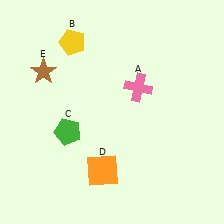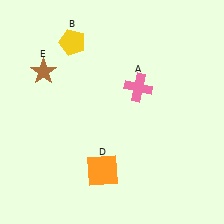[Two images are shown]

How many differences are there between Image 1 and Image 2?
There is 1 difference between the two images.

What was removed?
The green pentagon (C) was removed in Image 2.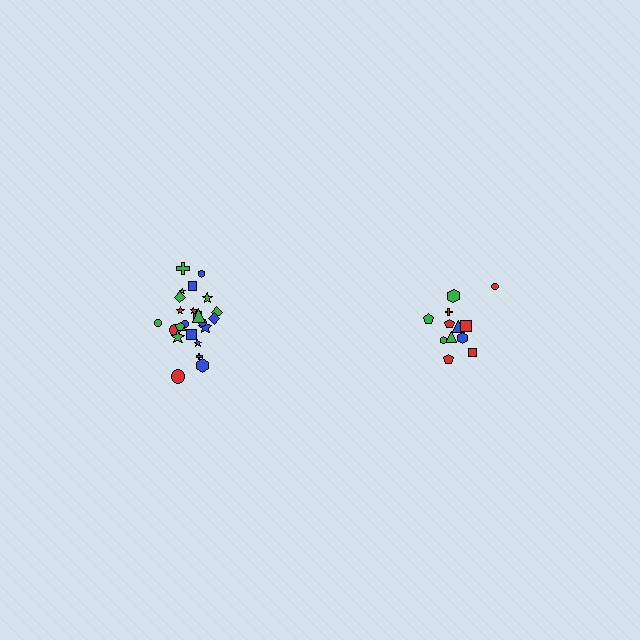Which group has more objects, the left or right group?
The left group.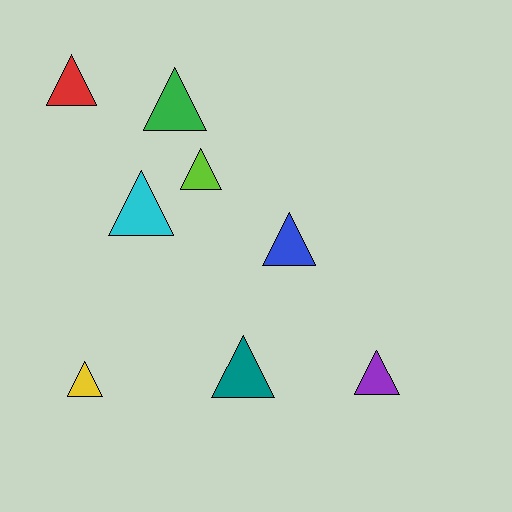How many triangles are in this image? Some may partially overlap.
There are 8 triangles.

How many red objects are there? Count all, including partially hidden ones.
There is 1 red object.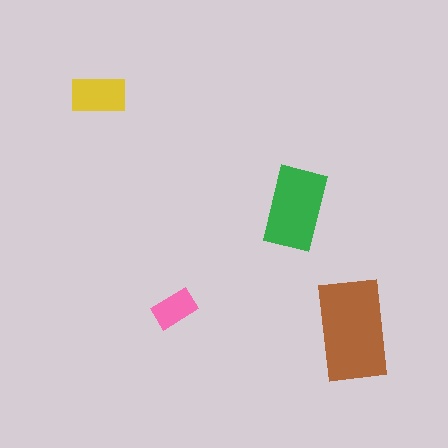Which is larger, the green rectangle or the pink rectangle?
The green one.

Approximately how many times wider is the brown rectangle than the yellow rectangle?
About 2 times wider.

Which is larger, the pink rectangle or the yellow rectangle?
The yellow one.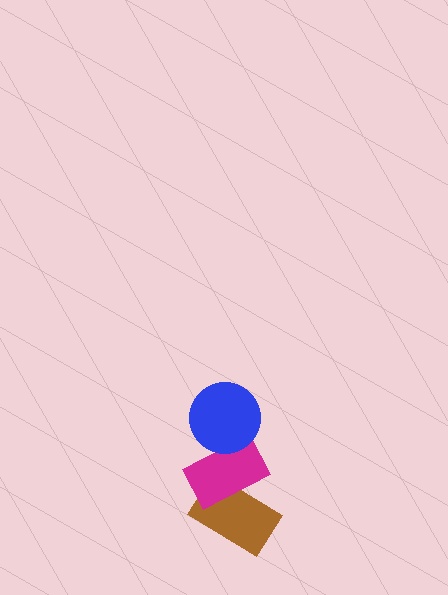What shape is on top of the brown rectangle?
The magenta rectangle is on top of the brown rectangle.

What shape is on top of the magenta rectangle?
The blue circle is on top of the magenta rectangle.